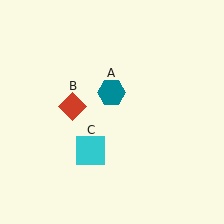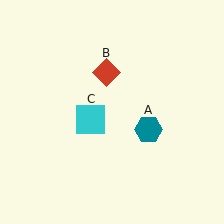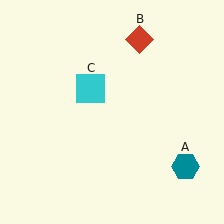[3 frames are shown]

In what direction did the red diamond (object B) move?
The red diamond (object B) moved up and to the right.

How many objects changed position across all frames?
3 objects changed position: teal hexagon (object A), red diamond (object B), cyan square (object C).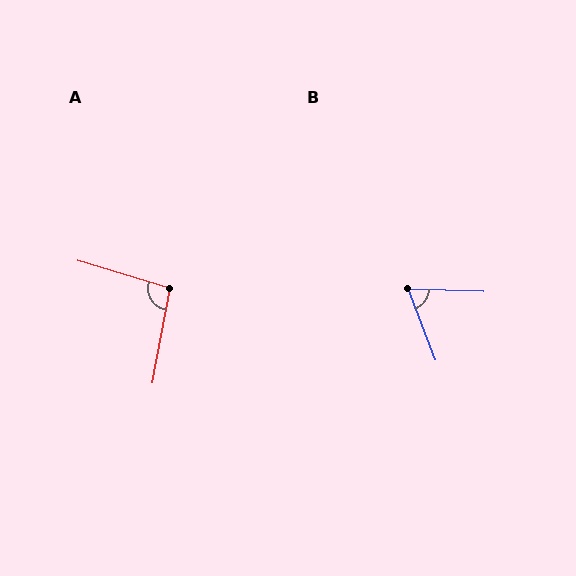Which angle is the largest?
A, at approximately 96 degrees.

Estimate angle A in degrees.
Approximately 96 degrees.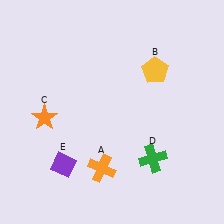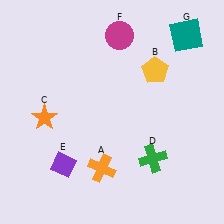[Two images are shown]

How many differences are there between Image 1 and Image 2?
There are 2 differences between the two images.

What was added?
A magenta circle (F), a teal square (G) were added in Image 2.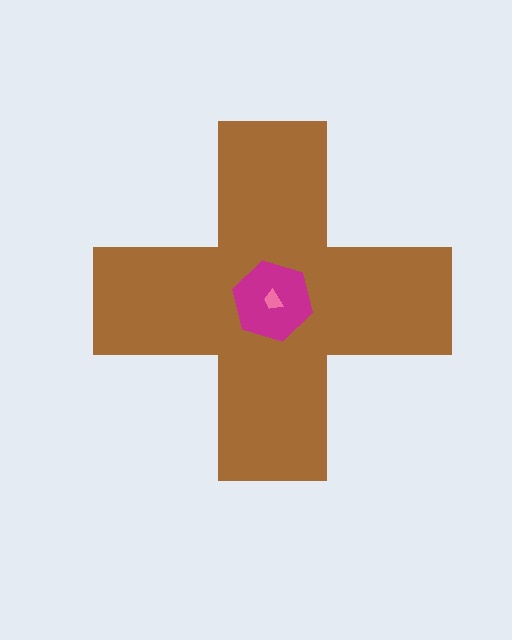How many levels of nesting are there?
3.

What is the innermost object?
The pink trapezoid.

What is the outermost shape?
The brown cross.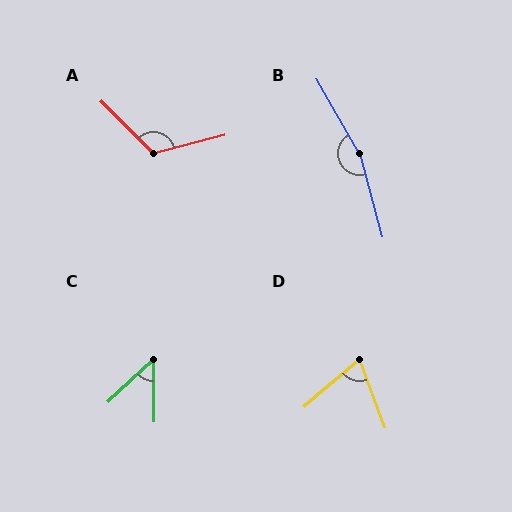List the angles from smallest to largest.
C (48°), D (71°), A (120°), B (165°).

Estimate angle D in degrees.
Approximately 71 degrees.